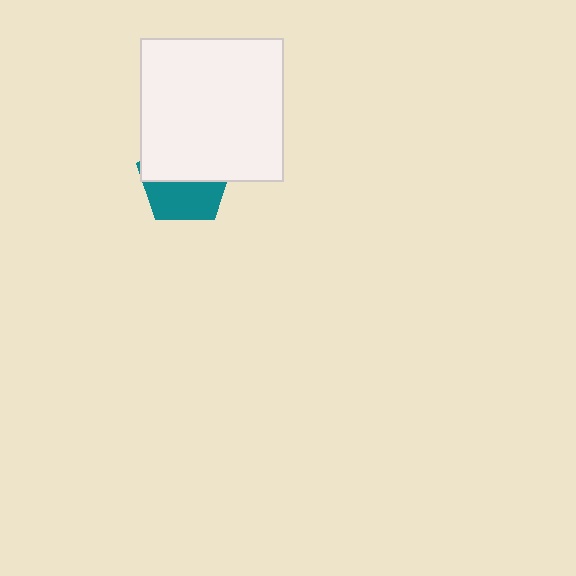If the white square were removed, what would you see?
You would see the complete teal pentagon.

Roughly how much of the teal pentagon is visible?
About half of it is visible (roughly 45%).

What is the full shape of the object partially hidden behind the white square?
The partially hidden object is a teal pentagon.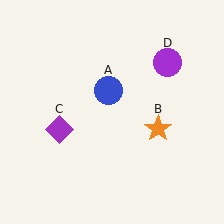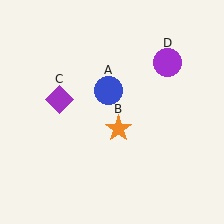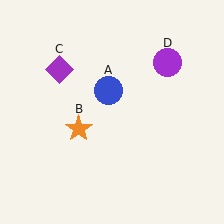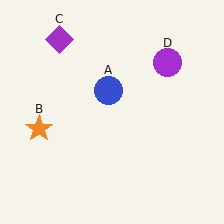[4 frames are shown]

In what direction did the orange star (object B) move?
The orange star (object B) moved left.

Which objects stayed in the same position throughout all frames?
Blue circle (object A) and purple circle (object D) remained stationary.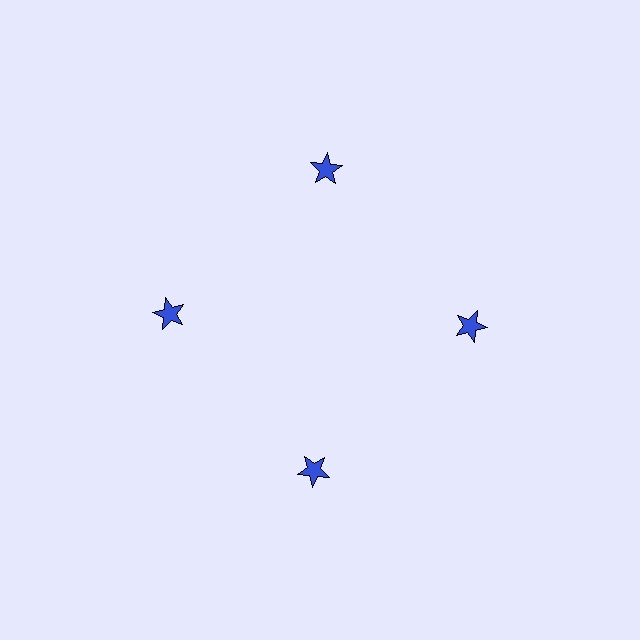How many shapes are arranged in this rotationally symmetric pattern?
There are 4 shapes, arranged in 4 groups of 1.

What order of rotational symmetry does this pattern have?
This pattern has 4-fold rotational symmetry.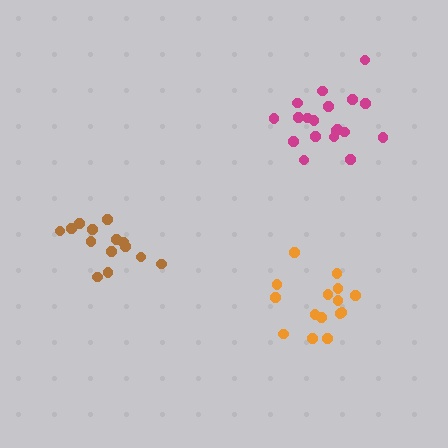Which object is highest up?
The magenta cluster is topmost.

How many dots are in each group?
Group 1: 15 dots, Group 2: 19 dots, Group 3: 14 dots (48 total).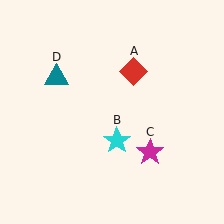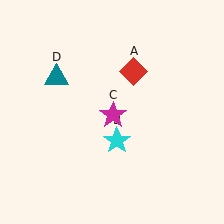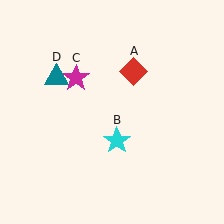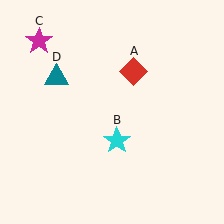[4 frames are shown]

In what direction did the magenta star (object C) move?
The magenta star (object C) moved up and to the left.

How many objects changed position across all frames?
1 object changed position: magenta star (object C).